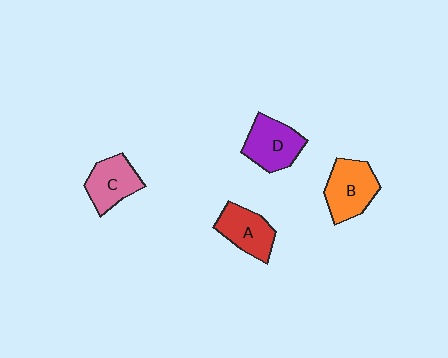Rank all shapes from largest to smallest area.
From largest to smallest: B (orange), D (purple), C (pink), A (red).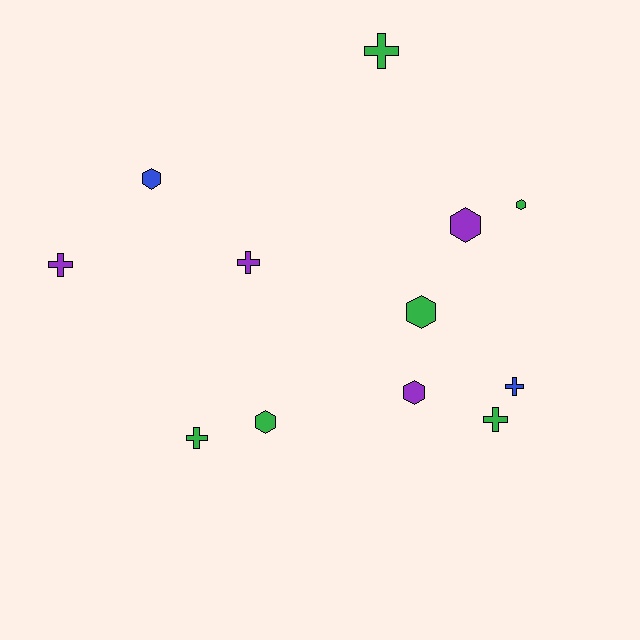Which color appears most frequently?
Green, with 6 objects.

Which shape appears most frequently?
Cross, with 6 objects.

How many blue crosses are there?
There is 1 blue cross.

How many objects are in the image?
There are 12 objects.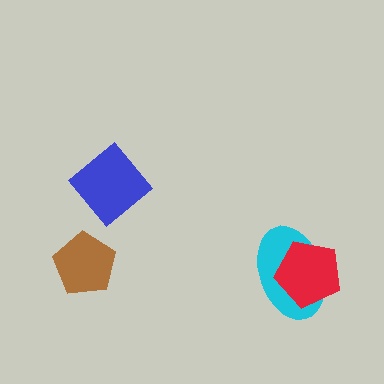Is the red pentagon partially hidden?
No, no other shape covers it.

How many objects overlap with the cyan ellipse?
1 object overlaps with the cyan ellipse.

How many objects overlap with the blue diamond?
0 objects overlap with the blue diamond.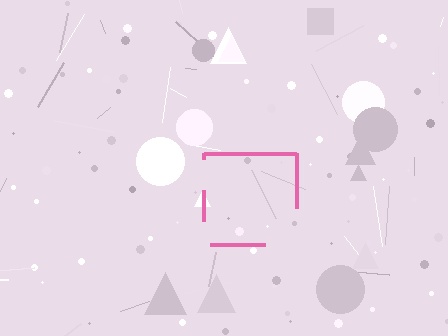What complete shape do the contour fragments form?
The contour fragments form a square.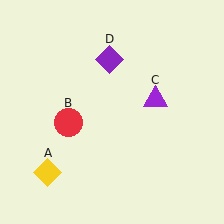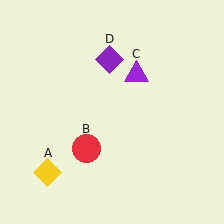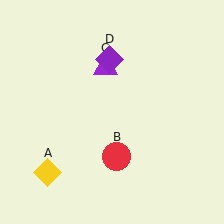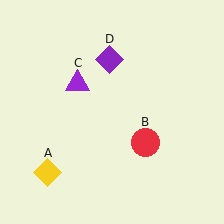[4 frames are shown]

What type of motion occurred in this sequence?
The red circle (object B), purple triangle (object C) rotated counterclockwise around the center of the scene.